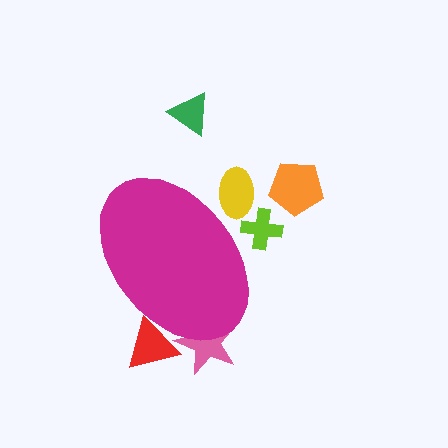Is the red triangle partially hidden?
Yes, the red triangle is partially hidden behind the magenta ellipse.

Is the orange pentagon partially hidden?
No, the orange pentagon is fully visible.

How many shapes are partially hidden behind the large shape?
4 shapes are partially hidden.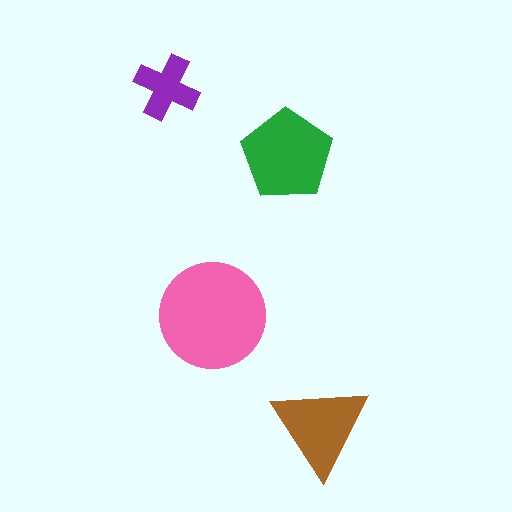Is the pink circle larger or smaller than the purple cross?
Larger.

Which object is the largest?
The pink circle.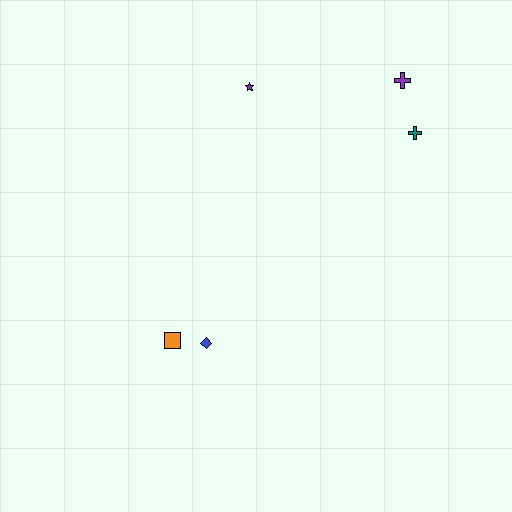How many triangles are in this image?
There are no triangles.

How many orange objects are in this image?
There is 1 orange object.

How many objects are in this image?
There are 5 objects.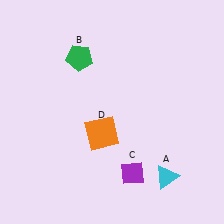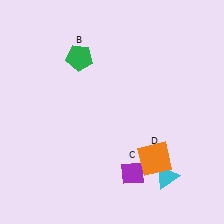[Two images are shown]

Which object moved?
The orange square (D) moved right.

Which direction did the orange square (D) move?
The orange square (D) moved right.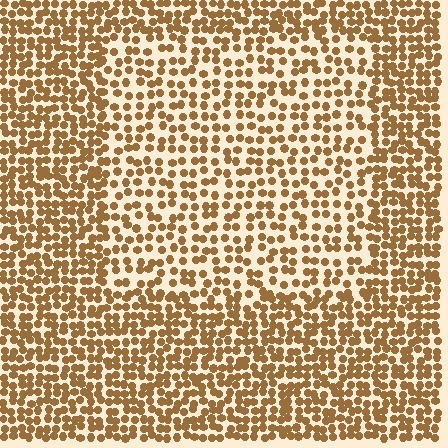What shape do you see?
I see a rectangle.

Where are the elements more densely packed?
The elements are more densely packed outside the rectangle boundary.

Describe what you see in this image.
The image contains small brown elements arranged at two different densities. A rectangle-shaped region is visible where the elements are less densely packed than the surrounding area.